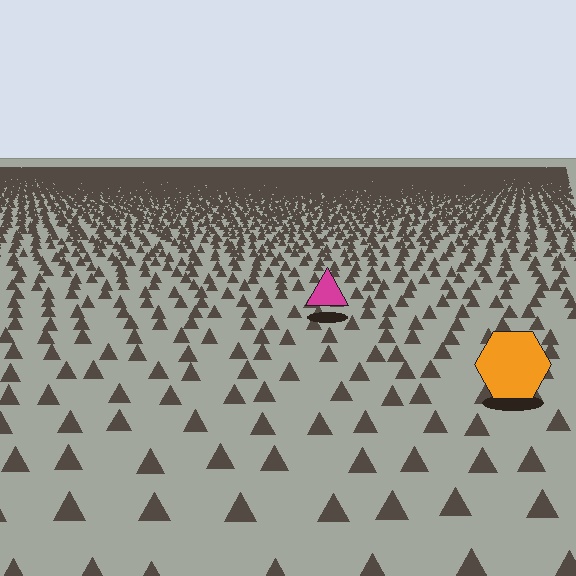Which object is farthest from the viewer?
The magenta triangle is farthest from the viewer. It appears smaller and the ground texture around it is denser.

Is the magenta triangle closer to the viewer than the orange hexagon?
No. The orange hexagon is closer — you can tell from the texture gradient: the ground texture is coarser near it.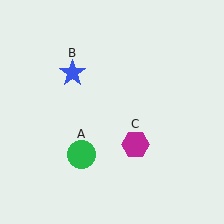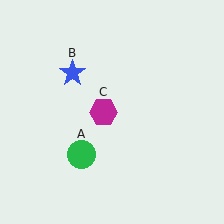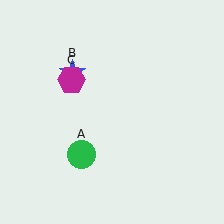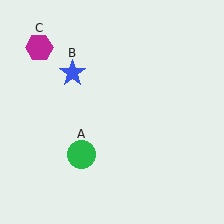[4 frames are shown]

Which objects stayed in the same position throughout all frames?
Green circle (object A) and blue star (object B) remained stationary.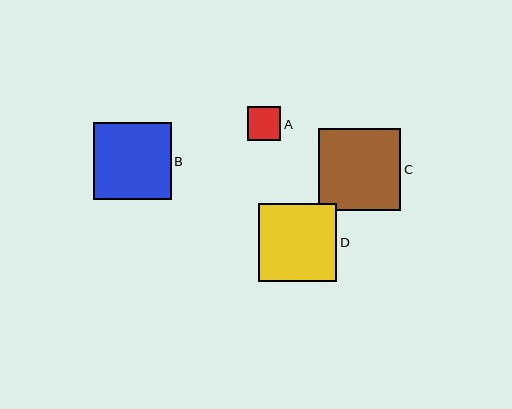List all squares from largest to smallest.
From largest to smallest: C, D, B, A.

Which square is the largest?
Square C is the largest with a size of approximately 83 pixels.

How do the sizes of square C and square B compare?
Square C and square B are approximately the same size.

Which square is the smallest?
Square A is the smallest with a size of approximately 34 pixels.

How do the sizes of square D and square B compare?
Square D and square B are approximately the same size.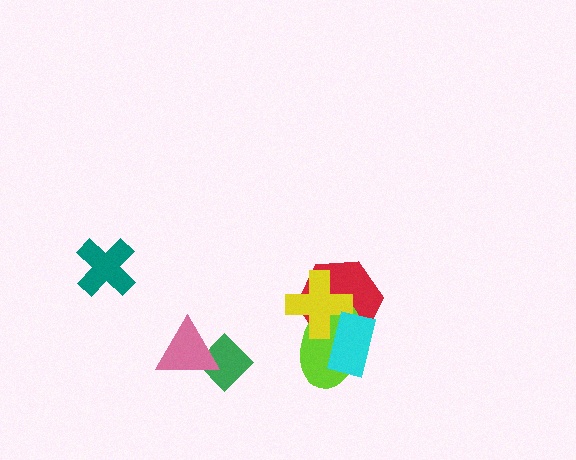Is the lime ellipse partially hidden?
Yes, it is partially covered by another shape.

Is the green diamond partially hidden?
Yes, it is partially covered by another shape.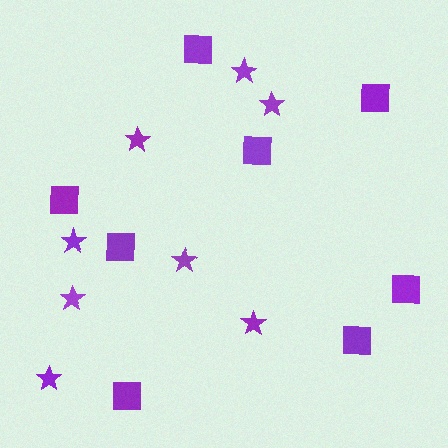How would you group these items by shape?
There are 2 groups: one group of stars (8) and one group of squares (8).